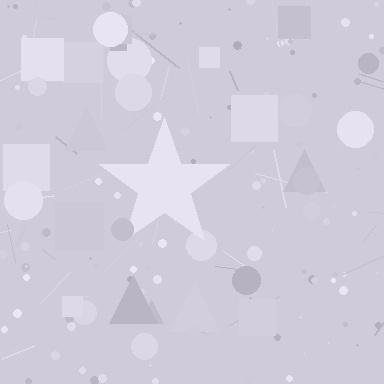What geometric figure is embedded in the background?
A star is embedded in the background.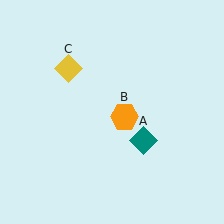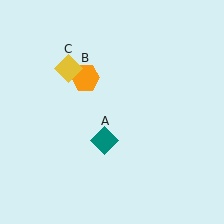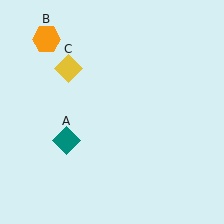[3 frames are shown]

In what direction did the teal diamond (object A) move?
The teal diamond (object A) moved left.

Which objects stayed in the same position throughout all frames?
Yellow diamond (object C) remained stationary.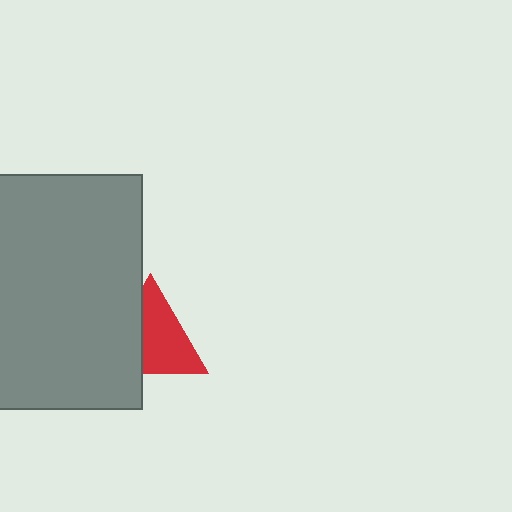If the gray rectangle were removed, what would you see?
You would see the complete red triangle.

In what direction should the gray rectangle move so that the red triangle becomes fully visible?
The gray rectangle should move left. That is the shortest direction to clear the overlap and leave the red triangle fully visible.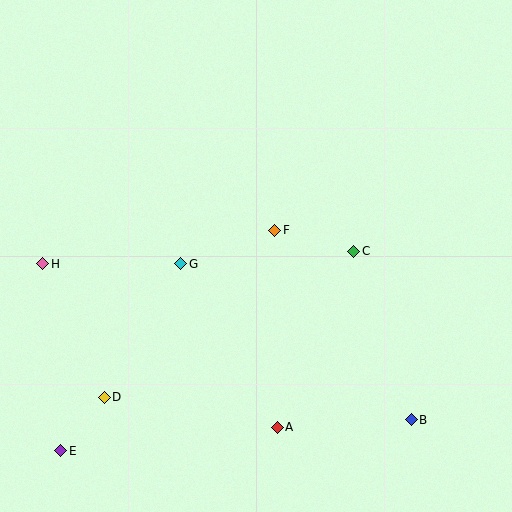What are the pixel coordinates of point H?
Point H is at (43, 263).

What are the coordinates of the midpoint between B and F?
The midpoint between B and F is at (343, 325).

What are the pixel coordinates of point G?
Point G is at (181, 264).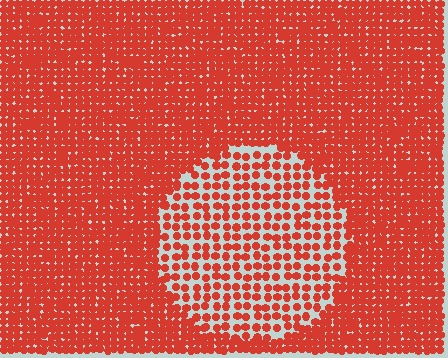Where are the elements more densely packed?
The elements are more densely packed outside the circle boundary.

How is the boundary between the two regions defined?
The boundary is defined by a change in element density (approximately 2.1x ratio). All elements are the same color, size, and shape.